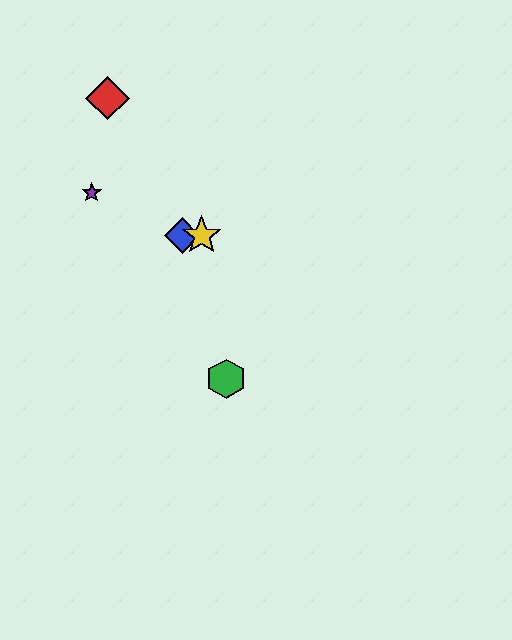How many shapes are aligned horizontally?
2 shapes (the blue diamond, the yellow star) are aligned horizontally.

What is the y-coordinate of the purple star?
The purple star is at y≈193.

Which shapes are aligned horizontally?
The blue diamond, the yellow star are aligned horizontally.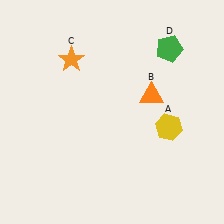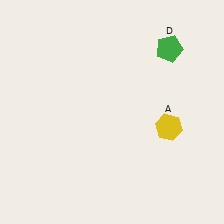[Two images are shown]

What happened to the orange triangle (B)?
The orange triangle (B) was removed in Image 2. It was in the top-right area of Image 1.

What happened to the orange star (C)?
The orange star (C) was removed in Image 2. It was in the top-left area of Image 1.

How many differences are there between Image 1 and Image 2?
There are 2 differences between the two images.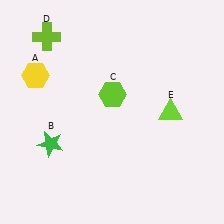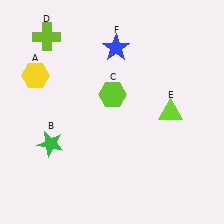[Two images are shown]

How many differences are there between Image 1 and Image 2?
There is 1 difference between the two images.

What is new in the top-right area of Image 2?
A blue star (F) was added in the top-right area of Image 2.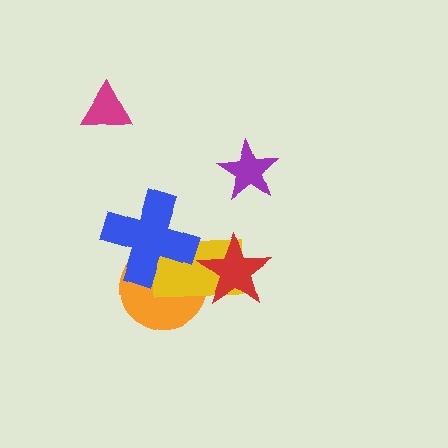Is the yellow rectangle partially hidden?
Yes, it is partially covered by another shape.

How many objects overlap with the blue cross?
2 objects overlap with the blue cross.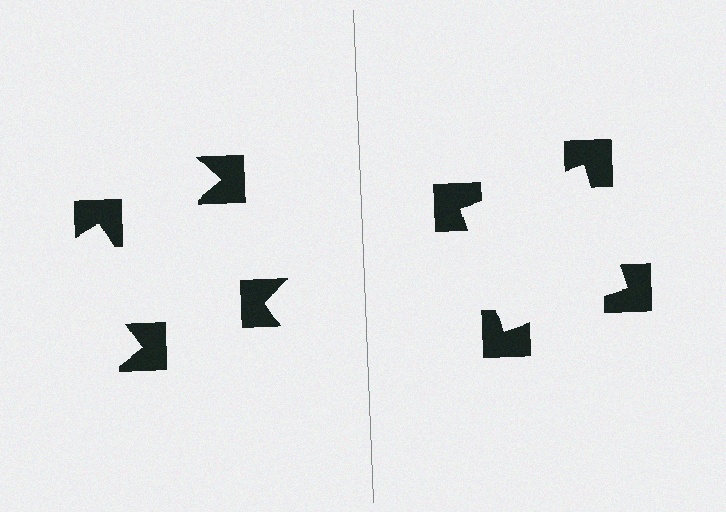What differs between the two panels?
The notched squares are positioned identically on both sides; only the wedge orientations differ. On the right they align to a square; on the left they are misaligned.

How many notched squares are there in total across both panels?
8 — 4 on each side.